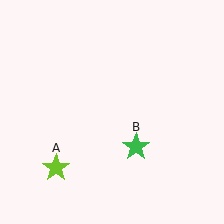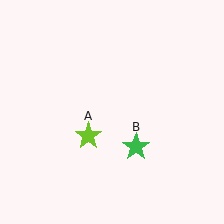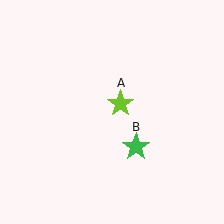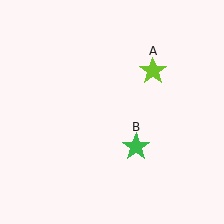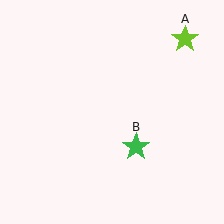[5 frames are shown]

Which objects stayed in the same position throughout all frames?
Green star (object B) remained stationary.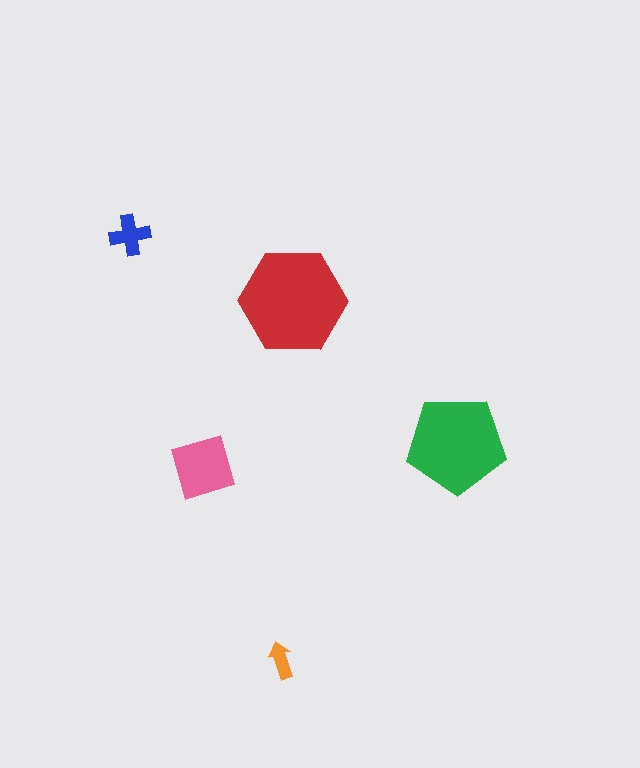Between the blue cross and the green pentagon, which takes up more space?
The green pentagon.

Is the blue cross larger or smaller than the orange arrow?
Larger.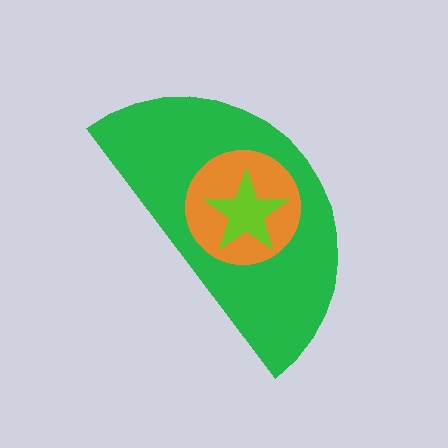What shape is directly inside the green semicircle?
The orange circle.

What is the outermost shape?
The green semicircle.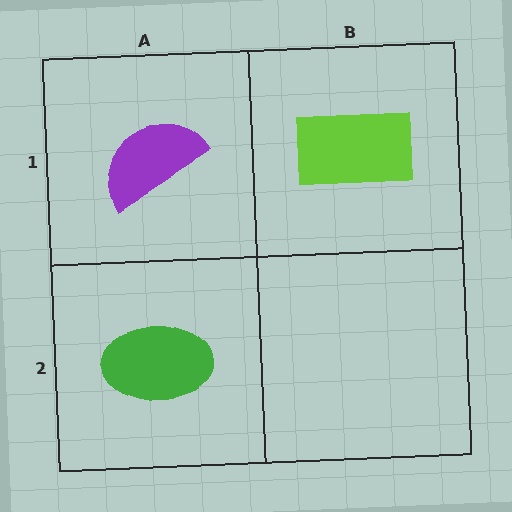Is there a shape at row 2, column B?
No, that cell is empty.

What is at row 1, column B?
A lime rectangle.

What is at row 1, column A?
A purple semicircle.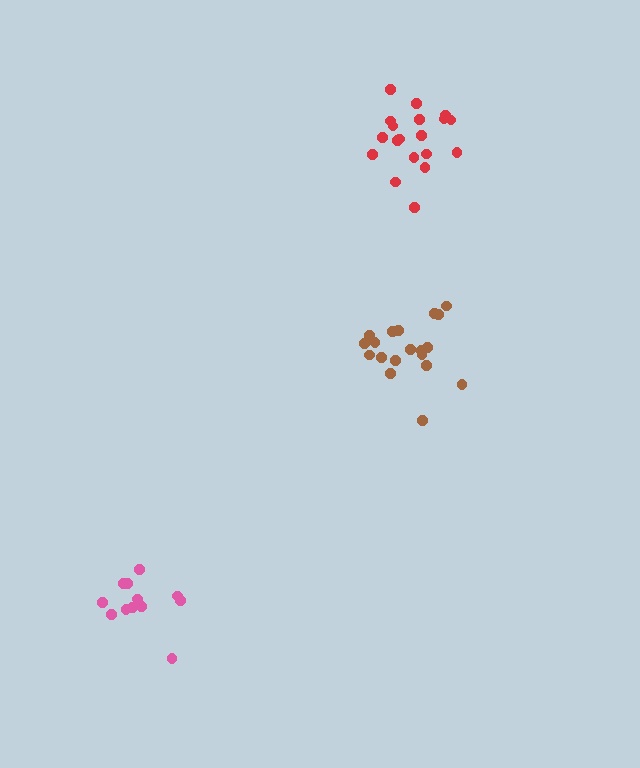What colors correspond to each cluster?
The clusters are colored: brown, red, pink.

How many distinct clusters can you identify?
There are 3 distinct clusters.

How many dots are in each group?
Group 1: 19 dots, Group 2: 19 dots, Group 3: 13 dots (51 total).